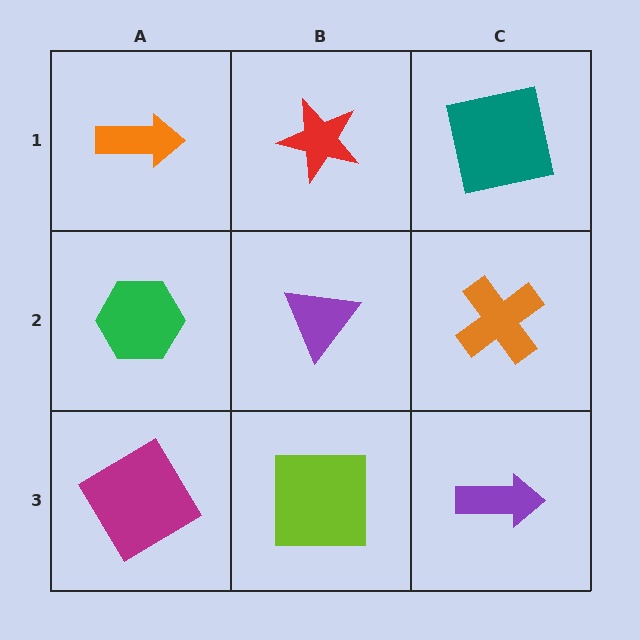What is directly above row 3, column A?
A green hexagon.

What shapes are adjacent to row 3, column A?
A green hexagon (row 2, column A), a lime square (row 3, column B).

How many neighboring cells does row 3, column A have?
2.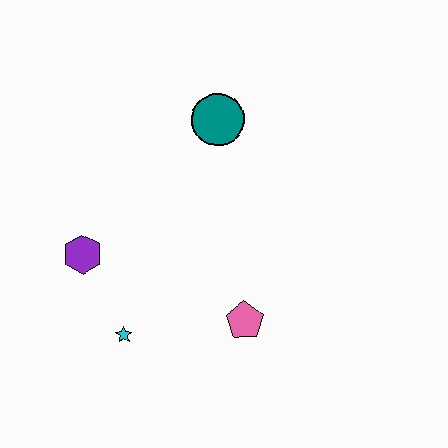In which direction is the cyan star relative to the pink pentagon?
The cyan star is to the left of the pink pentagon.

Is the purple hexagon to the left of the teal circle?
Yes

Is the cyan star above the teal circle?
No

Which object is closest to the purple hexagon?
The cyan star is closest to the purple hexagon.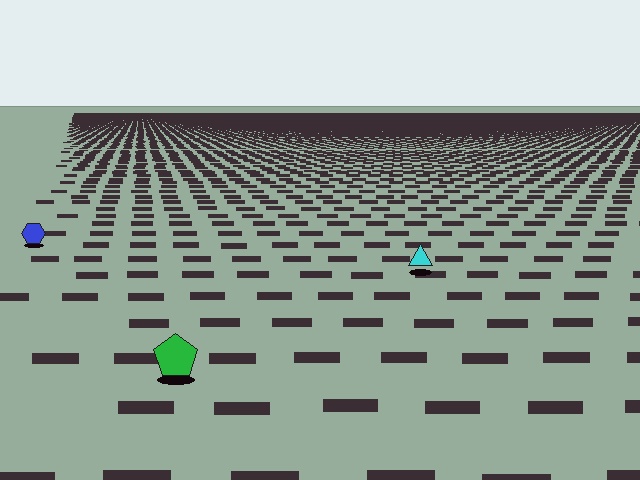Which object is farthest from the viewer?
The blue hexagon is farthest from the viewer. It appears smaller and the ground texture around it is denser.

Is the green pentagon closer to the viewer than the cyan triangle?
Yes. The green pentagon is closer — you can tell from the texture gradient: the ground texture is coarser near it.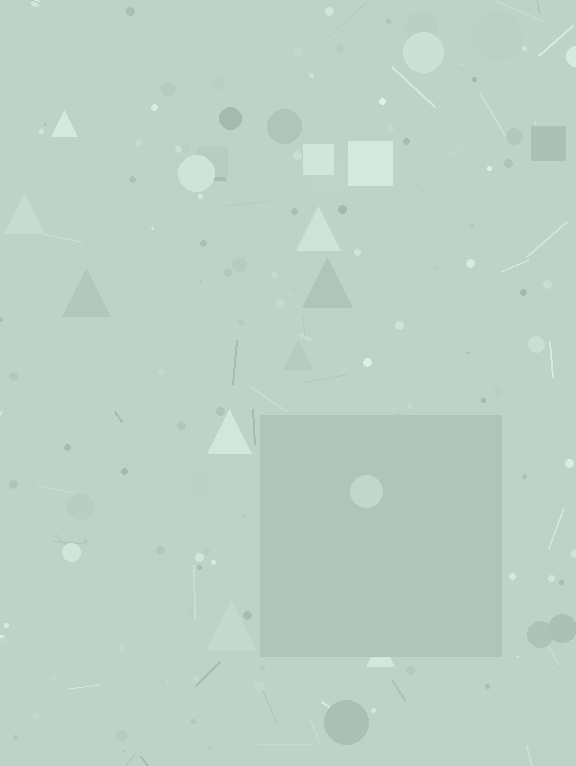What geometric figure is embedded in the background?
A square is embedded in the background.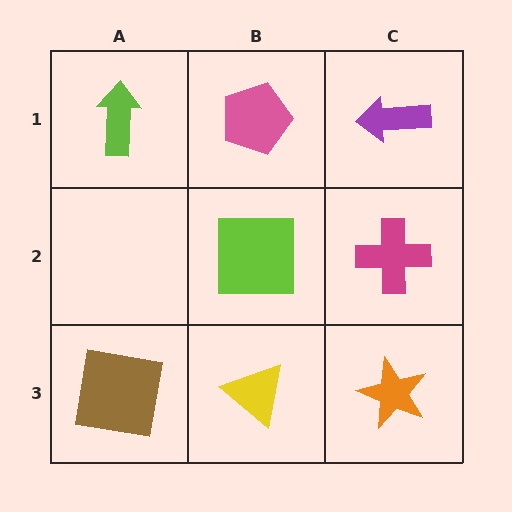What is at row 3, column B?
A yellow triangle.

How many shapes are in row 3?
3 shapes.